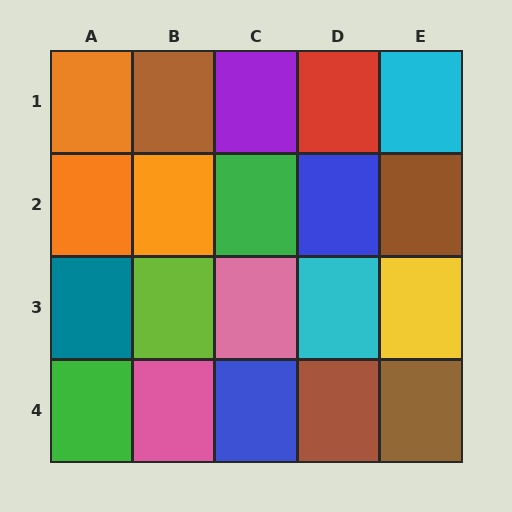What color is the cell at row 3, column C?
Pink.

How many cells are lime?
1 cell is lime.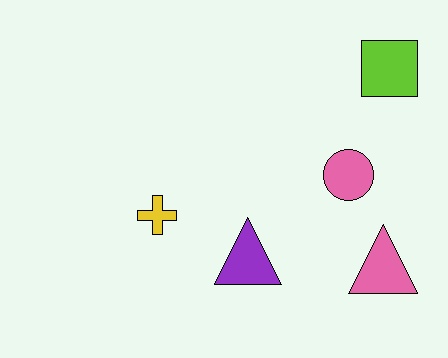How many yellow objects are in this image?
There is 1 yellow object.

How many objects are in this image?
There are 5 objects.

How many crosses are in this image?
There is 1 cross.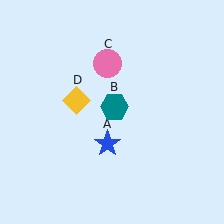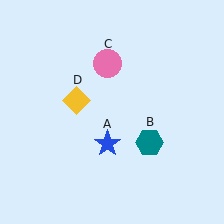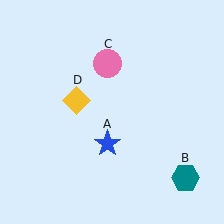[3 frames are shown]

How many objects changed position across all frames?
1 object changed position: teal hexagon (object B).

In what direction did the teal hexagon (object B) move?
The teal hexagon (object B) moved down and to the right.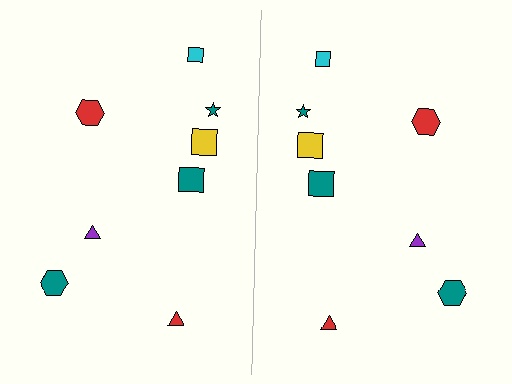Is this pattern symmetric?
Yes, this pattern has bilateral (reflection) symmetry.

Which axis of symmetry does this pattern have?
The pattern has a vertical axis of symmetry running through the center of the image.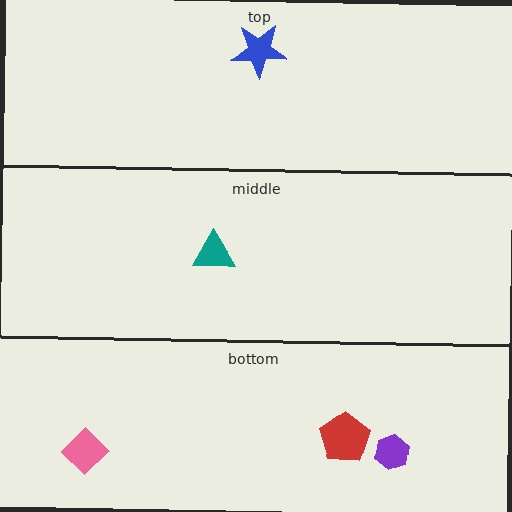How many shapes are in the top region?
1.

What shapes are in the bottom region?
The pink diamond, the purple hexagon, the red pentagon.